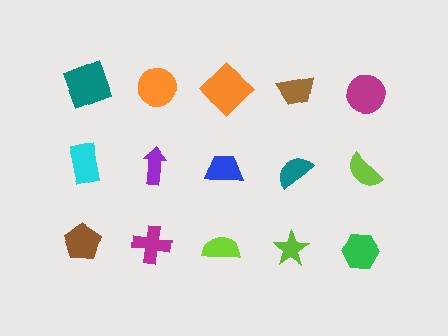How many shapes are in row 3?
5 shapes.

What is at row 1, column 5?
A magenta circle.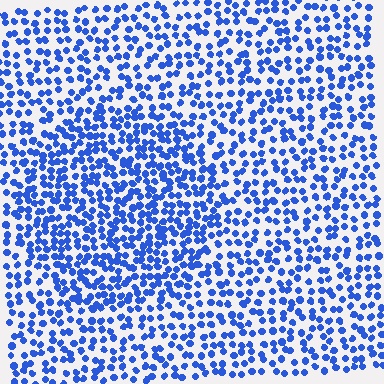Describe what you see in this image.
The image contains small blue elements arranged at two different densities. A circle-shaped region is visible where the elements are more densely packed than the surrounding area.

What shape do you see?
I see a circle.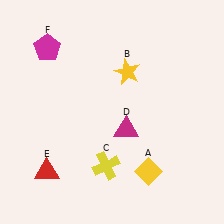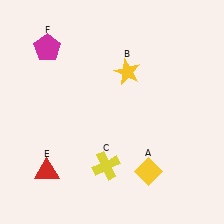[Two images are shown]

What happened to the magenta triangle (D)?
The magenta triangle (D) was removed in Image 2. It was in the bottom-right area of Image 1.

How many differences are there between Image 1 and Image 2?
There is 1 difference between the two images.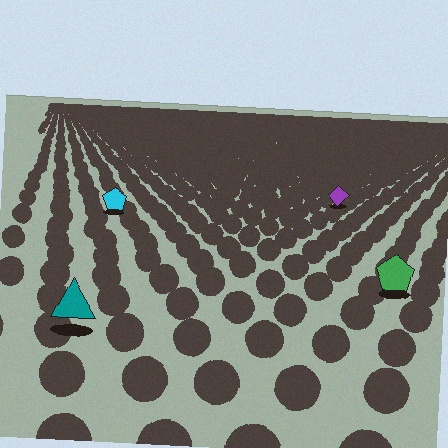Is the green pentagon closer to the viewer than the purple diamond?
Yes. The green pentagon is closer — you can tell from the texture gradient: the ground texture is coarser near it.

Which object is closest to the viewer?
The teal triangle is closest. The texture marks near it are larger and more spread out.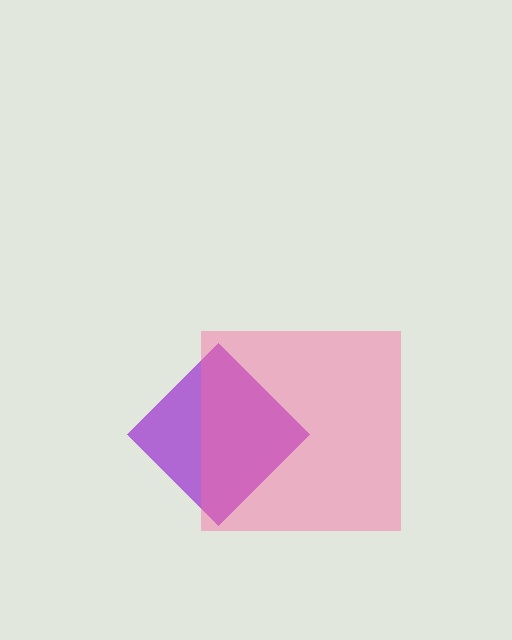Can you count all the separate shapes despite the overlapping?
Yes, there are 2 separate shapes.